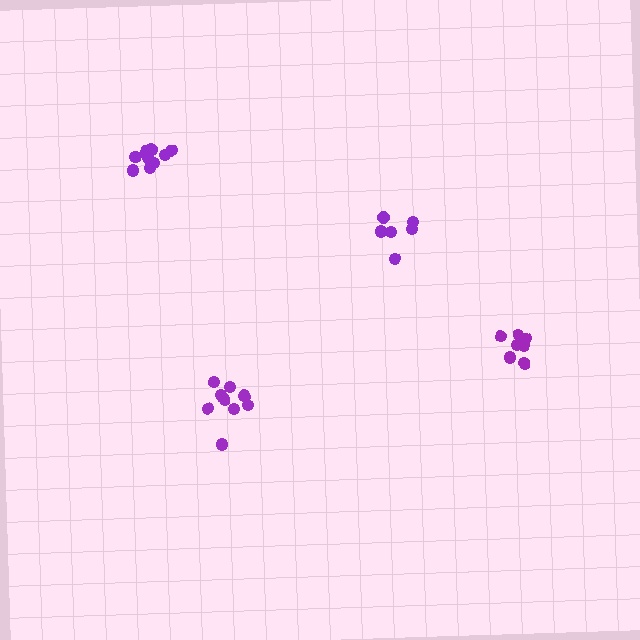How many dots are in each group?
Group 1: 6 dots, Group 2: 10 dots, Group 3: 10 dots, Group 4: 7 dots (33 total).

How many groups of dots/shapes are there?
There are 4 groups.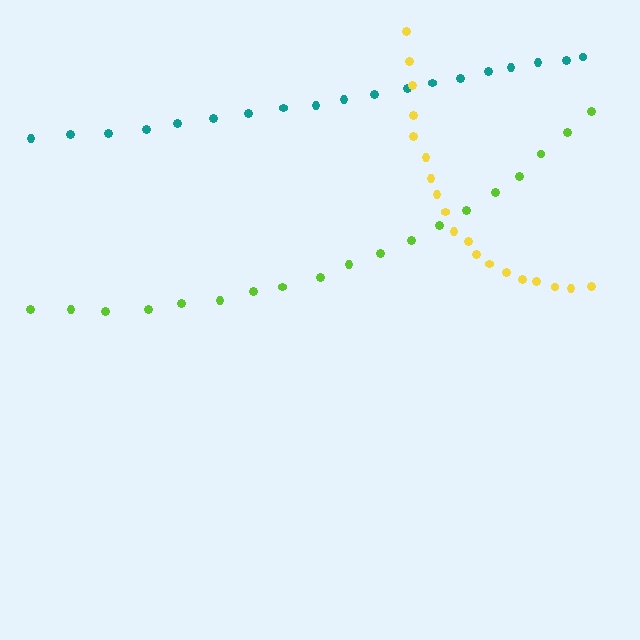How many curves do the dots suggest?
There are 3 distinct paths.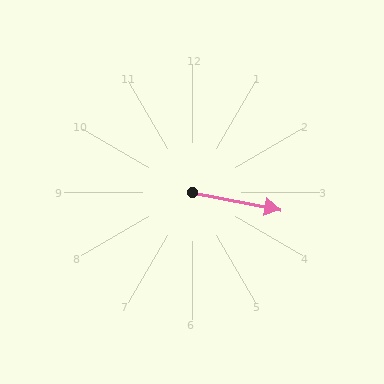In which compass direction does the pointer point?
East.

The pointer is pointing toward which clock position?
Roughly 3 o'clock.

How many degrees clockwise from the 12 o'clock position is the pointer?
Approximately 101 degrees.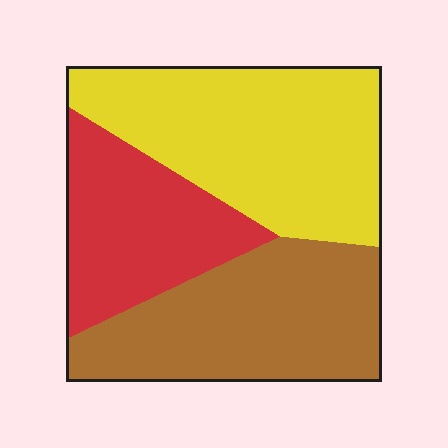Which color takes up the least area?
Red, at roughly 25%.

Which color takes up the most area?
Yellow, at roughly 40%.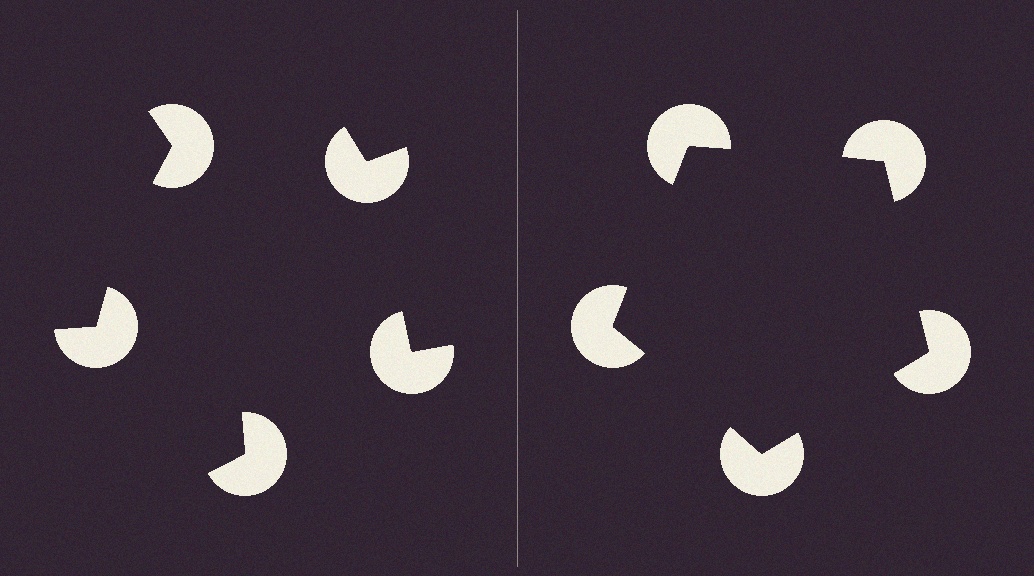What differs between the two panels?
The pac-man discs are positioned identically on both sides; only the wedge orientations differ. On the right they align to a pentagon; on the left they are misaligned.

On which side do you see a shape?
An illusory pentagon appears on the right side. On the left side the wedge cuts are rotated, so no coherent shape forms.